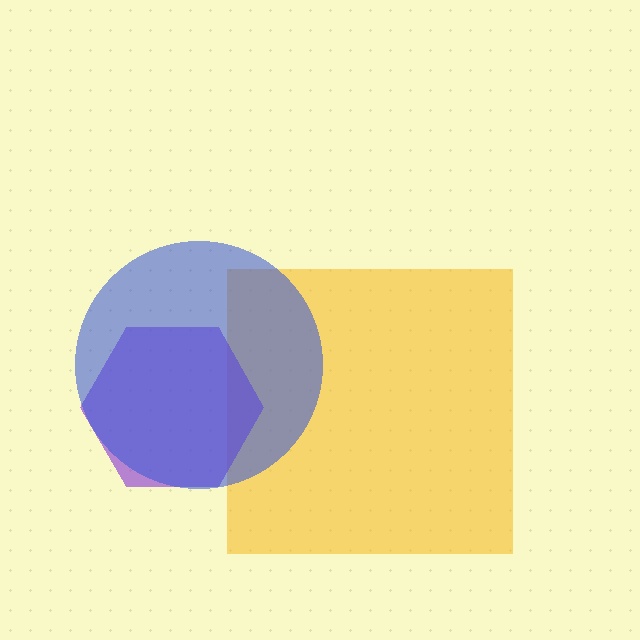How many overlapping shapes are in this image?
There are 3 overlapping shapes in the image.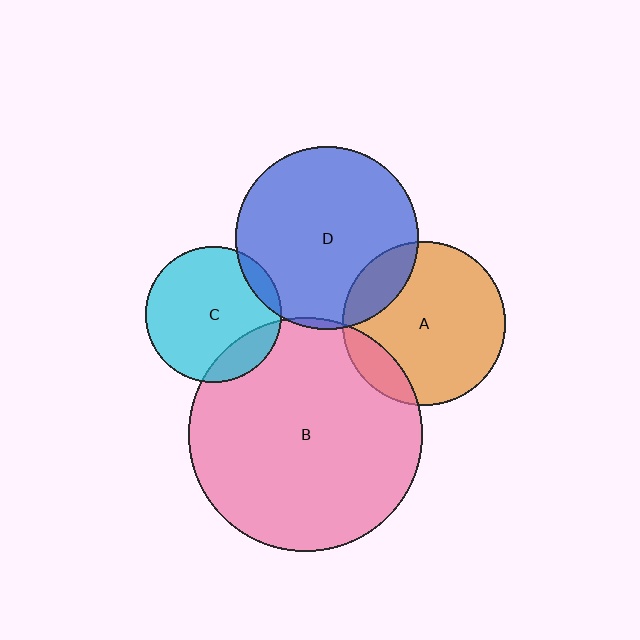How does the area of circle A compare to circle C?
Approximately 1.4 times.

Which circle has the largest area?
Circle B (pink).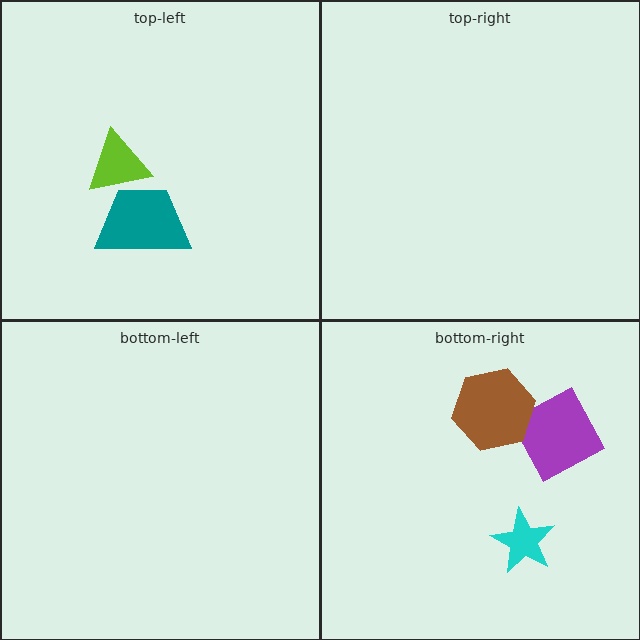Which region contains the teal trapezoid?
The top-left region.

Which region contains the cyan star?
The bottom-right region.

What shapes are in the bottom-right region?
The cyan star, the purple diamond, the brown hexagon.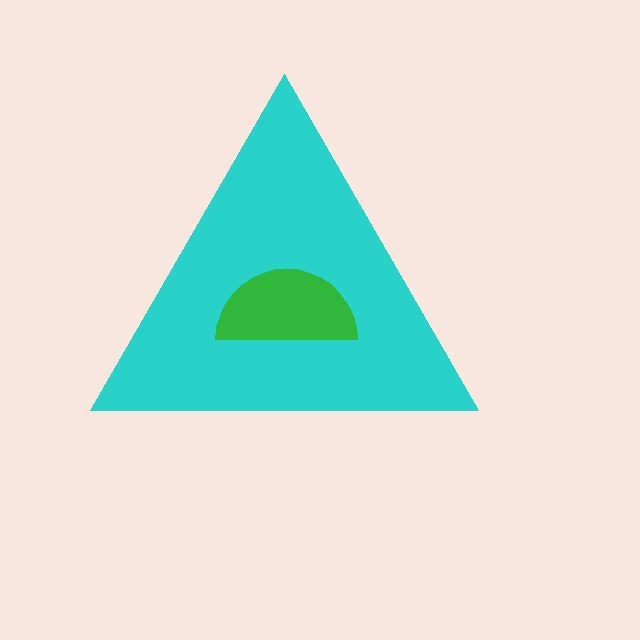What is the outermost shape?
The cyan triangle.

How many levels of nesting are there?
2.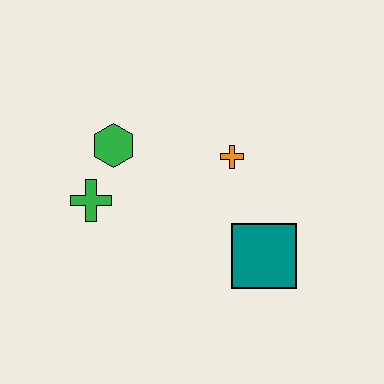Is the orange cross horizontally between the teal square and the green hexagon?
Yes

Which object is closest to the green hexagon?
The green cross is closest to the green hexagon.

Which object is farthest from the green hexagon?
The teal square is farthest from the green hexagon.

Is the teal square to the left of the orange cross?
No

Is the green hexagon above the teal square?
Yes